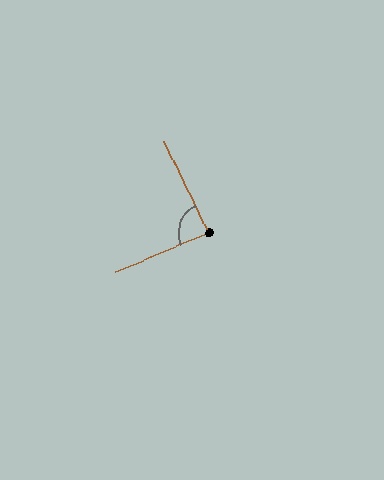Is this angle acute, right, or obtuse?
It is approximately a right angle.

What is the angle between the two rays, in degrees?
Approximately 87 degrees.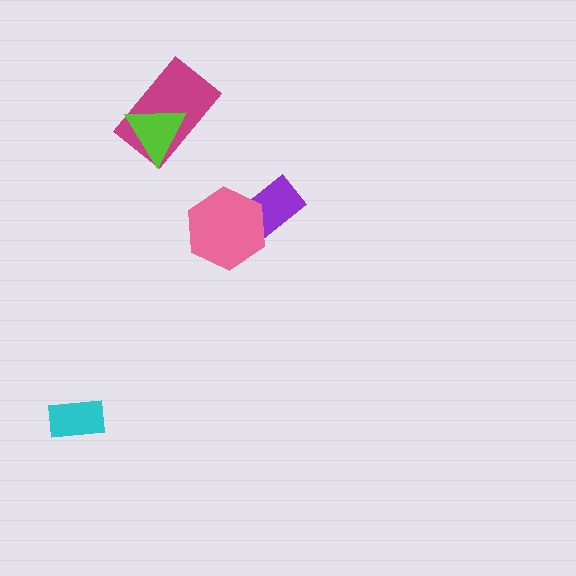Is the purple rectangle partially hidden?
Yes, it is partially covered by another shape.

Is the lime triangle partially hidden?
No, no other shape covers it.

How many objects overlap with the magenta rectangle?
1 object overlaps with the magenta rectangle.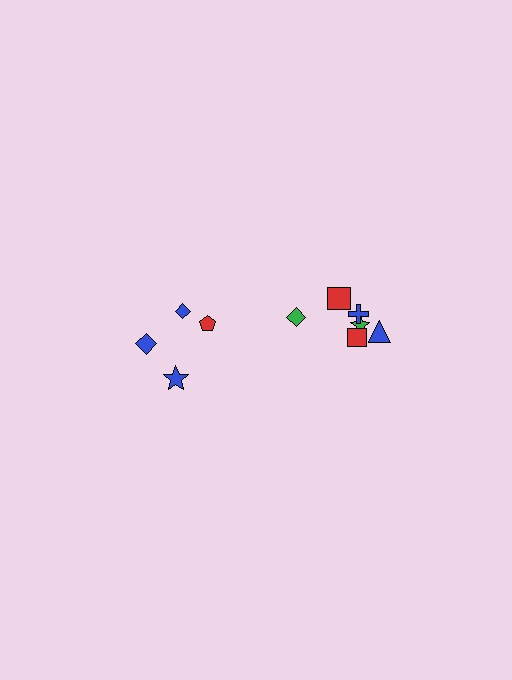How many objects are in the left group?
There are 4 objects.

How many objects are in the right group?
There are 6 objects.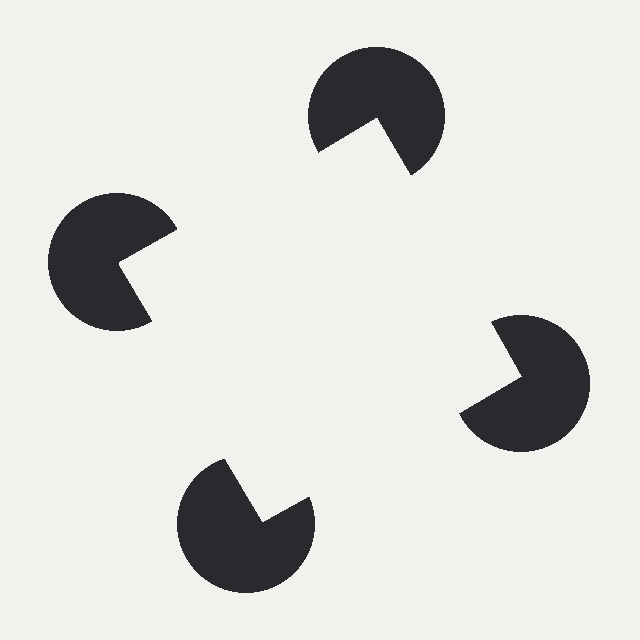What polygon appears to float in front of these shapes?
An illusory square — its edges are inferred from the aligned wedge cuts in the pac-man discs, not physically drawn.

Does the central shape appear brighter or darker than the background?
It typically appears slightly brighter than the background, even though no actual brightness change is drawn.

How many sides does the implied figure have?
4 sides.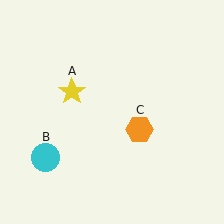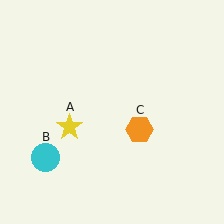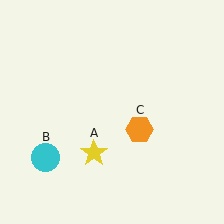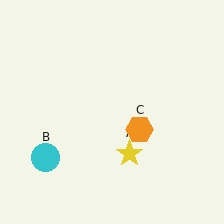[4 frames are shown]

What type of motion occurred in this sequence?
The yellow star (object A) rotated counterclockwise around the center of the scene.